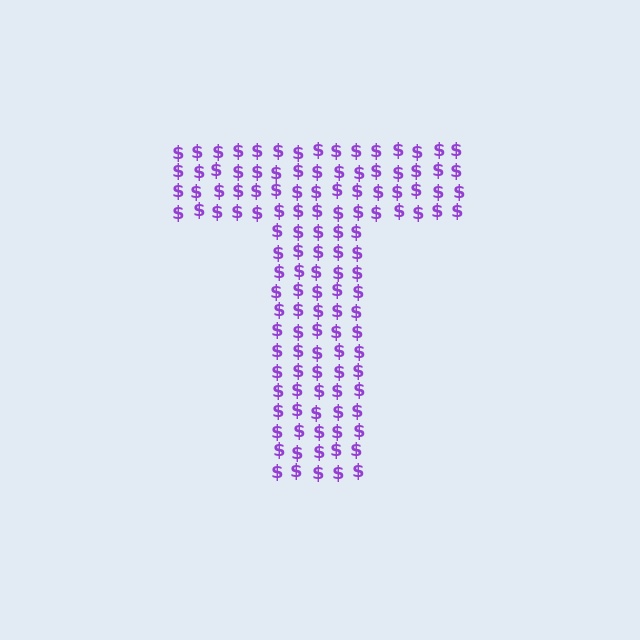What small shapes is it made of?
It is made of small dollar signs.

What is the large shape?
The large shape is the letter T.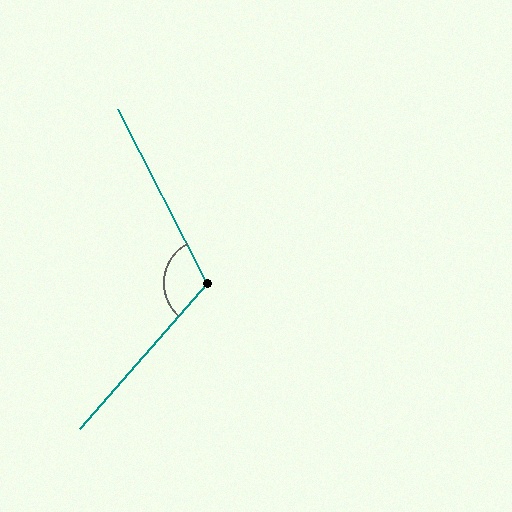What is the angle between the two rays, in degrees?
Approximately 112 degrees.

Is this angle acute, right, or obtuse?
It is obtuse.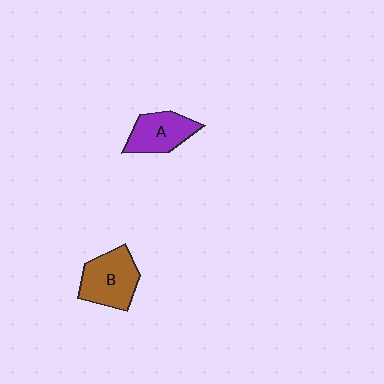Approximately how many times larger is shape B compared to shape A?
Approximately 1.2 times.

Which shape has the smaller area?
Shape A (purple).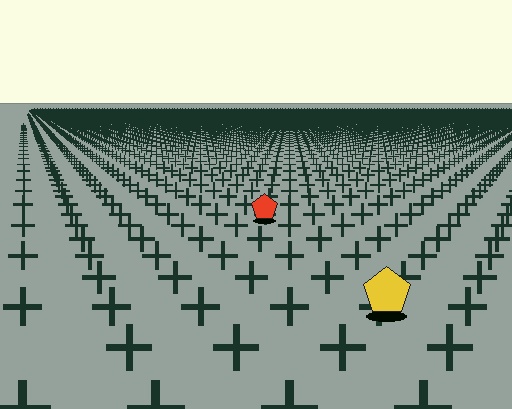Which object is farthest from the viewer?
The red pentagon is farthest from the viewer. It appears smaller and the ground texture around it is denser.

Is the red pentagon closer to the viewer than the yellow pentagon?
No. The yellow pentagon is closer — you can tell from the texture gradient: the ground texture is coarser near it.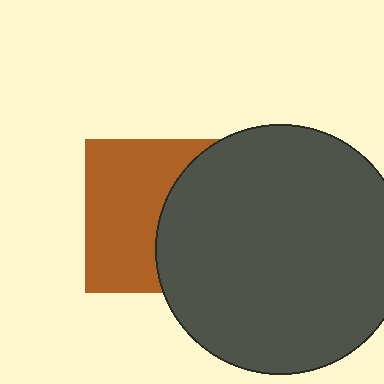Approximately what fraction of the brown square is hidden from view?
Roughly 46% of the brown square is hidden behind the dark gray circle.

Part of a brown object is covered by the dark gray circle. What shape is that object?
It is a square.